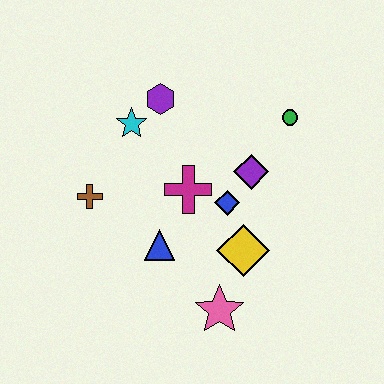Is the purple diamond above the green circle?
No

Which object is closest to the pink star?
The yellow diamond is closest to the pink star.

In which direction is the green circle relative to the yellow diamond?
The green circle is above the yellow diamond.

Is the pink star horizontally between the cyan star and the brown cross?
No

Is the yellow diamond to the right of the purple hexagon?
Yes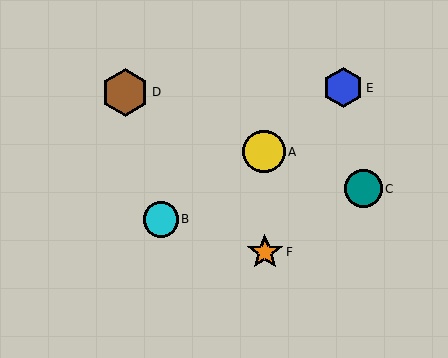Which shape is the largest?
The brown hexagon (labeled D) is the largest.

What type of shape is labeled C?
Shape C is a teal circle.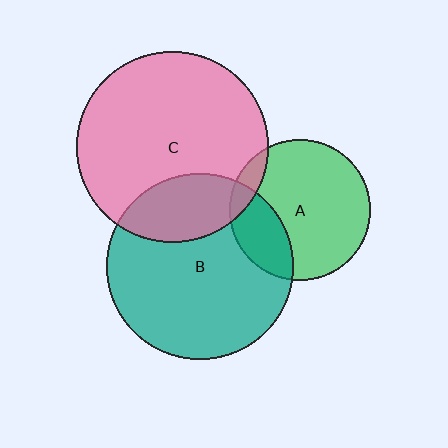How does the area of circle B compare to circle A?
Approximately 1.8 times.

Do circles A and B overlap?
Yes.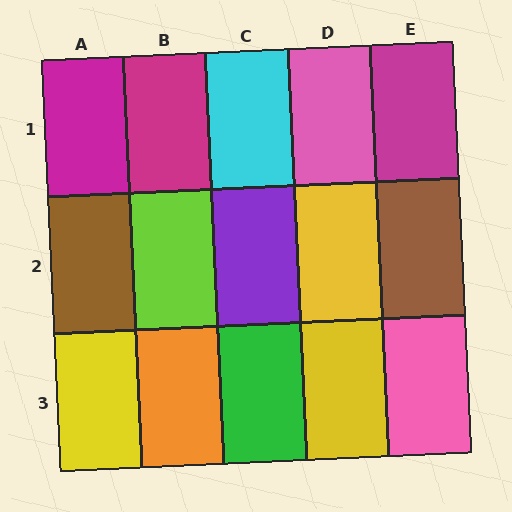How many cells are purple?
1 cell is purple.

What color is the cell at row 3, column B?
Orange.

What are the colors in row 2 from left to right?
Brown, lime, purple, yellow, brown.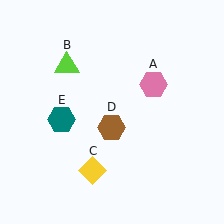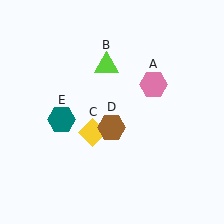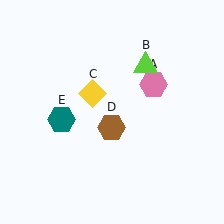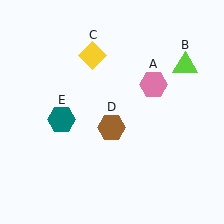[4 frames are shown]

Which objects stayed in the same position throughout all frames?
Pink hexagon (object A) and brown hexagon (object D) and teal hexagon (object E) remained stationary.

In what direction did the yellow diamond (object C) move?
The yellow diamond (object C) moved up.